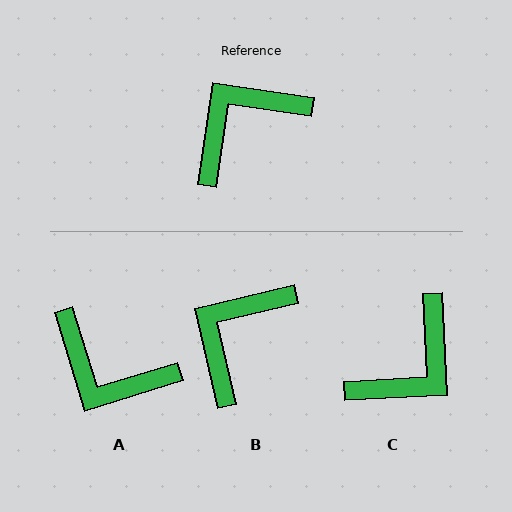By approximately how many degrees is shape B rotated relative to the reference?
Approximately 21 degrees counter-clockwise.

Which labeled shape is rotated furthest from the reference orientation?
C, about 169 degrees away.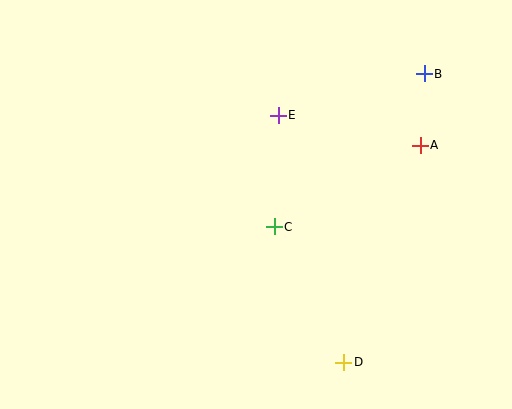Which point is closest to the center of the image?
Point C at (274, 227) is closest to the center.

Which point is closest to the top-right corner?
Point B is closest to the top-right corner.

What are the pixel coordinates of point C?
Point C is at (274, 227).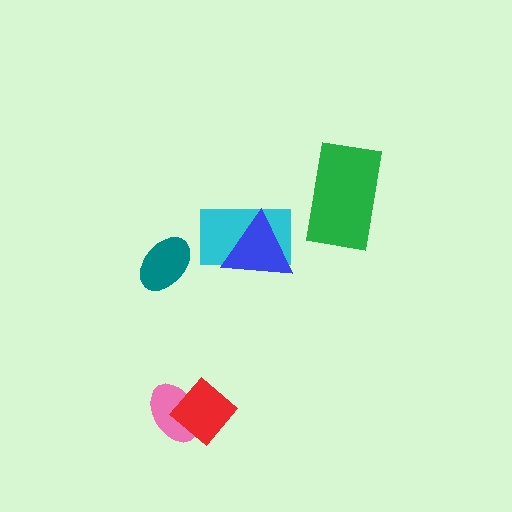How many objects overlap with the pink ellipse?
1 object overlaps with the pink ellipse.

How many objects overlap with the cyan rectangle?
1 object overlaps with the cyan rectangle.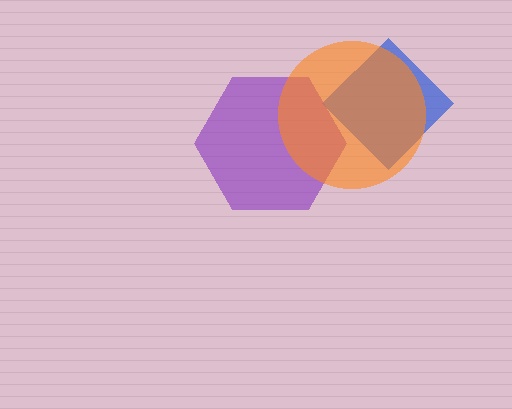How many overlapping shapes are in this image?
There are 3 overlapping shapes in the image.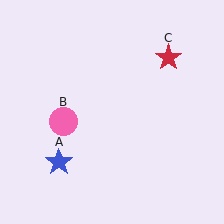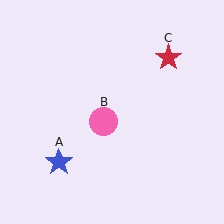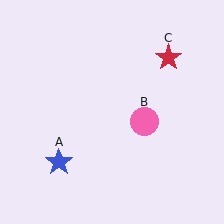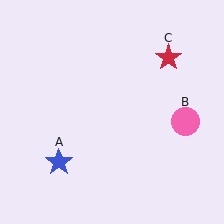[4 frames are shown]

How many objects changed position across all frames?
1 object changed position: pink circle (object B).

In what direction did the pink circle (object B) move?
The pink circle (object B) moved right.